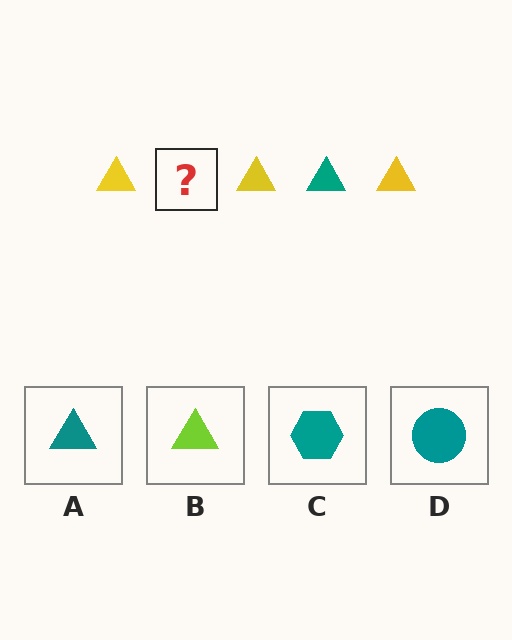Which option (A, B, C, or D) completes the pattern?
A.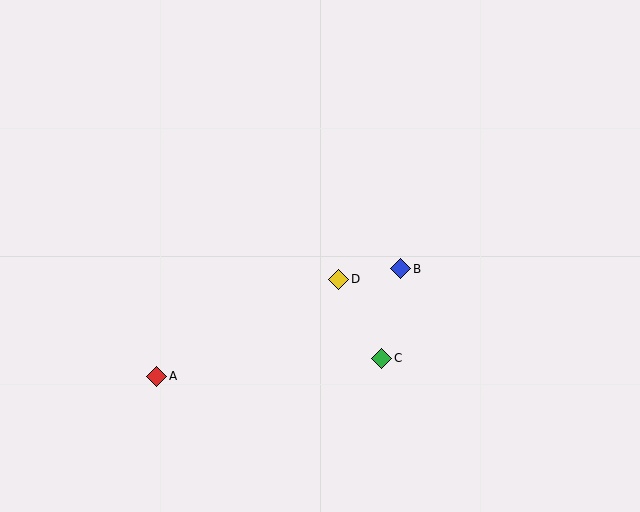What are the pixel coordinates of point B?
Point B is at (401, 269).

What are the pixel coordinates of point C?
Point C is at (382, 358).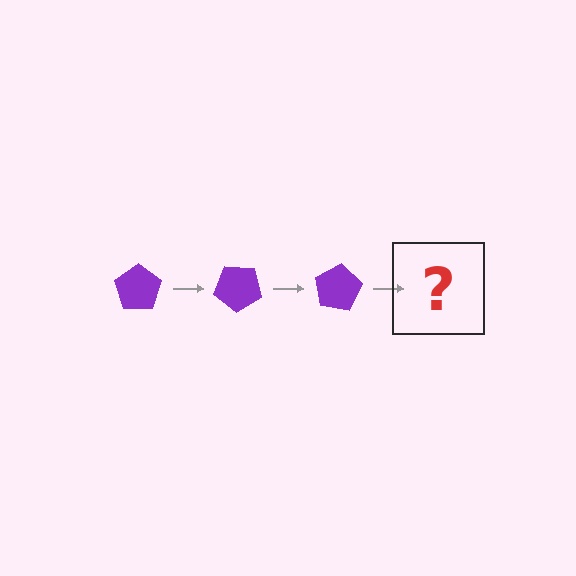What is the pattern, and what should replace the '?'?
The pattern is that the pentagon rotates 40 degrees each step. The '?' should be a purple pentagon rotated 120 degrees.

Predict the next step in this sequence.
The next step is a purple pentagon rotated 120 degrees.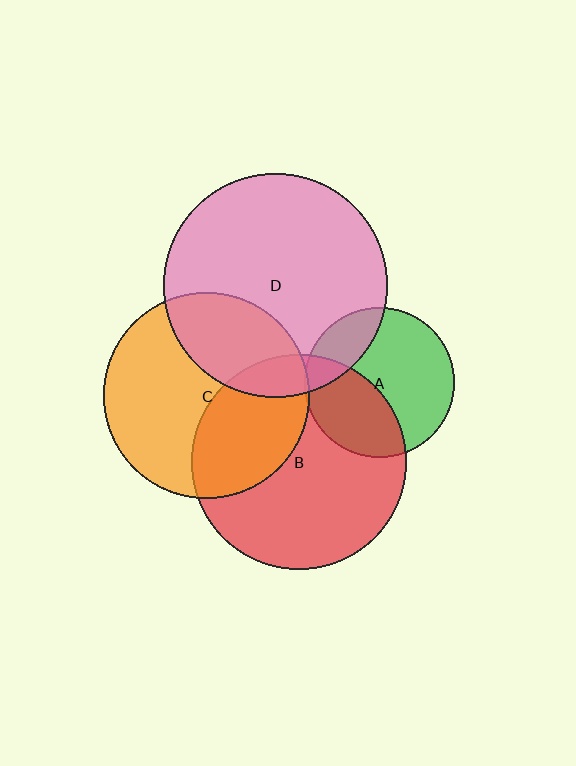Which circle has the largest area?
Circle D (pink).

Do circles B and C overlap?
Yes.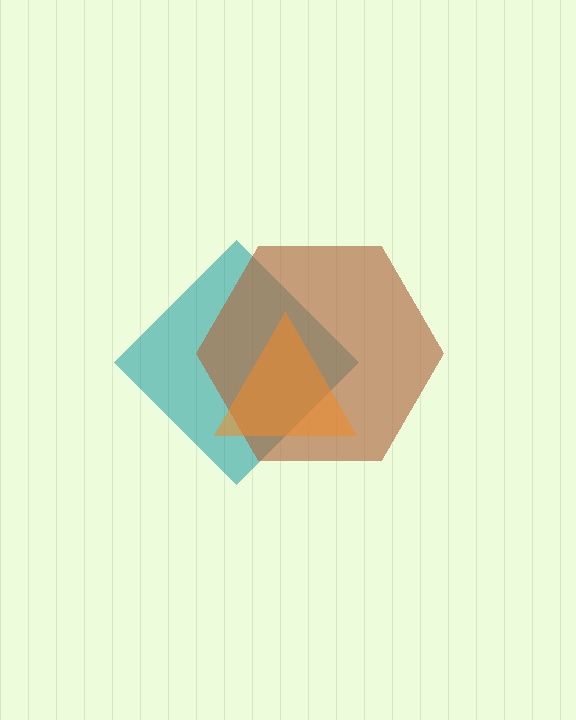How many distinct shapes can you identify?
There are 3 distinct shapes: a teal diamond, a brown hexagon, an orange triangle.